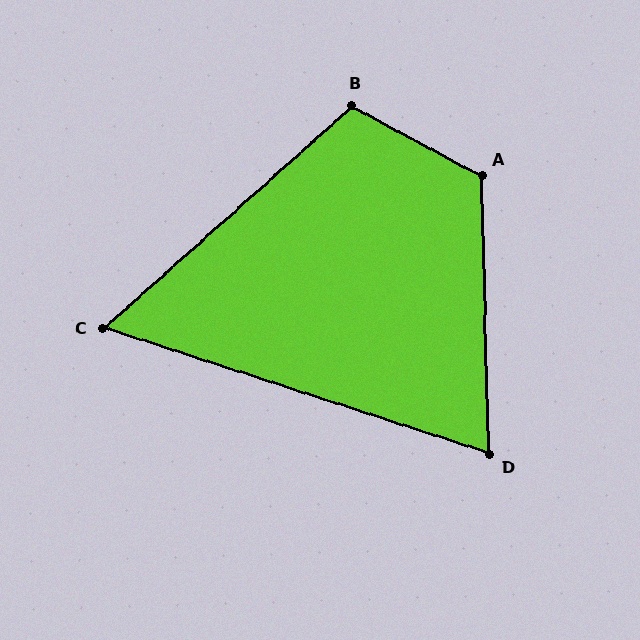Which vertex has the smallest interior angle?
C, at approximately 60 degrees.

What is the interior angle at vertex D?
Approximately 70 degrees (acute).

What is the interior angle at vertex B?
Approximately 110 degrees (obtuse).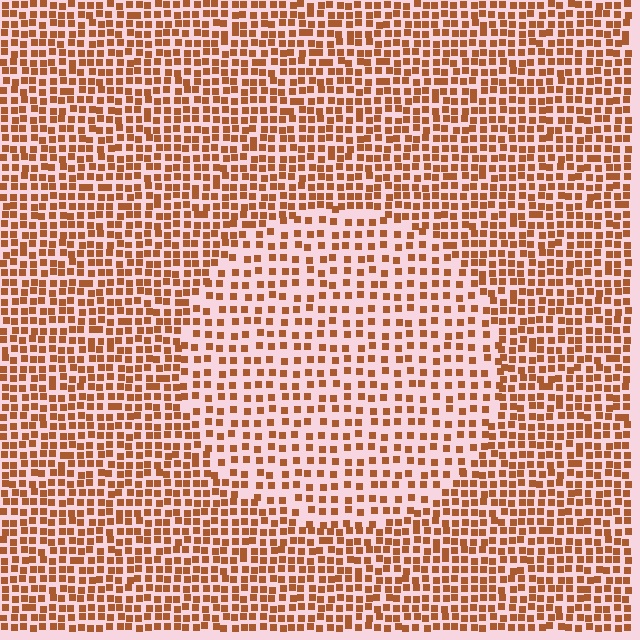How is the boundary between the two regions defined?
The boundary is defined by a change in element density (approximately 1.7x ratio). All elements are the same color, size, and shape.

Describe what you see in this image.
The image contains small brown elements arranged at two different densities. A circle-shaped region is visible where the elements are less densely packed than the surrounding area.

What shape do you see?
I see a circle.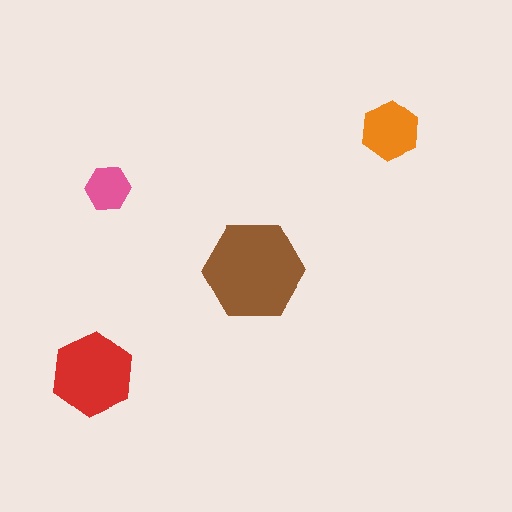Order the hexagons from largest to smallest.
the brown one, the red one, the orange one, the pink one.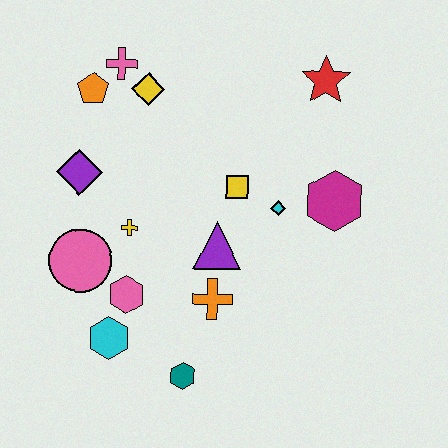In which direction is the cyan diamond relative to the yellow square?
The cyan diamond is to the right of the yellow square.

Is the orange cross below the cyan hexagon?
No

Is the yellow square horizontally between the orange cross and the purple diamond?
No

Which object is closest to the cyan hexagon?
The pink hexagon is closest to the cyan hexagon.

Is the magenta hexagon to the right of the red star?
Yes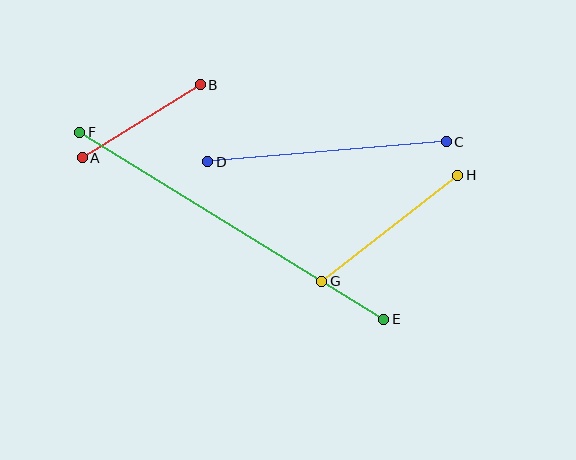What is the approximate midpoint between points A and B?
The midpoint is at approximately (141, 121) pixels.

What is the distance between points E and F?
The distance is approximately 357 pixels.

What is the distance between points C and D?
The distance is approximately 239 pixels.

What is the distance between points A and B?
The distance is approximately 139 pixels.